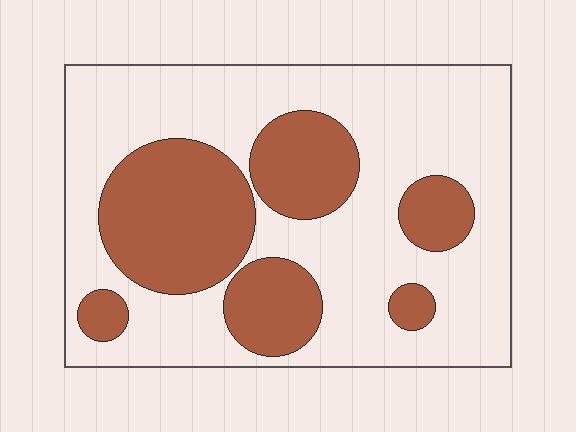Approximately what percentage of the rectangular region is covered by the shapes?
Approximately 35%.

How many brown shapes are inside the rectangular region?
6.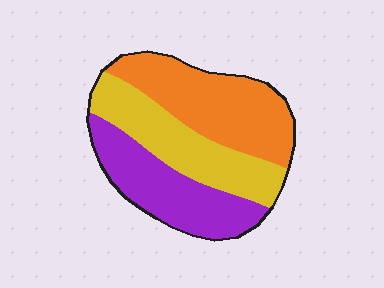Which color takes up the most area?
Orange, at roughly 35%.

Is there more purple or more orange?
Orange.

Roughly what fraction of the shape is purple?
Purple takes up about one third (1/3) of the shape.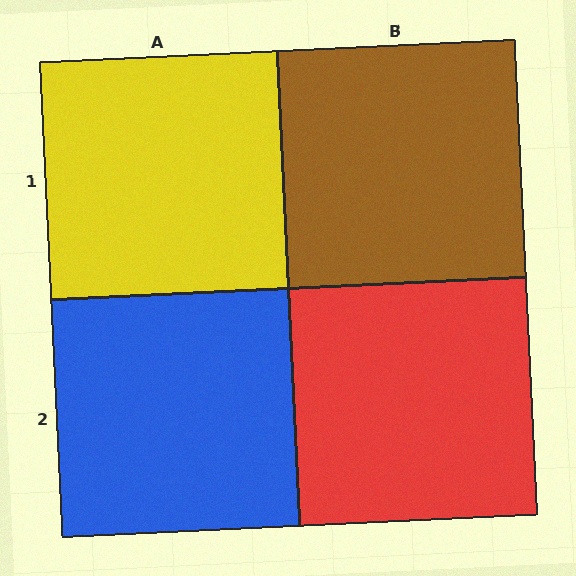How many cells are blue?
1 cell is blue.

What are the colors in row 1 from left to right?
Yellow, brown.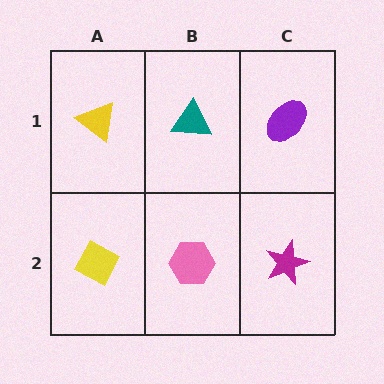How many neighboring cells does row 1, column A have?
2.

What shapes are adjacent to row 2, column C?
A purple ellipse (row 1, column C), a pink hexagon (row 2, column B).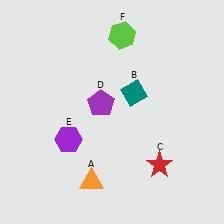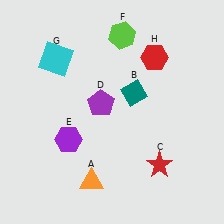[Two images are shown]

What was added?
A cyan square (G), a red hexagon (H) were added in Image 2.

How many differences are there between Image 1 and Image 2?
There are 2 differences between the two images.